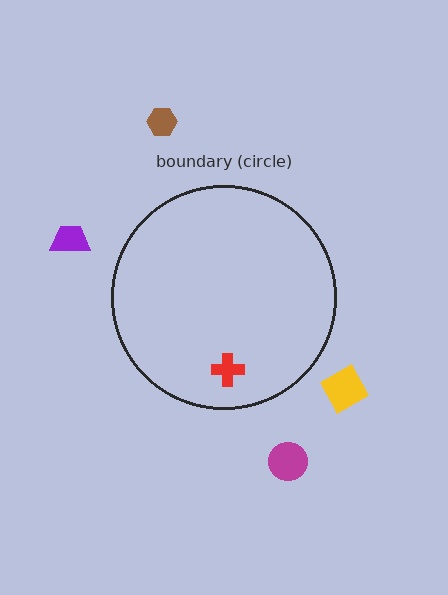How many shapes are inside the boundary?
1 inside, 4 outside.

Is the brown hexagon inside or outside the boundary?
Outside.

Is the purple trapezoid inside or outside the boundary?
Outside.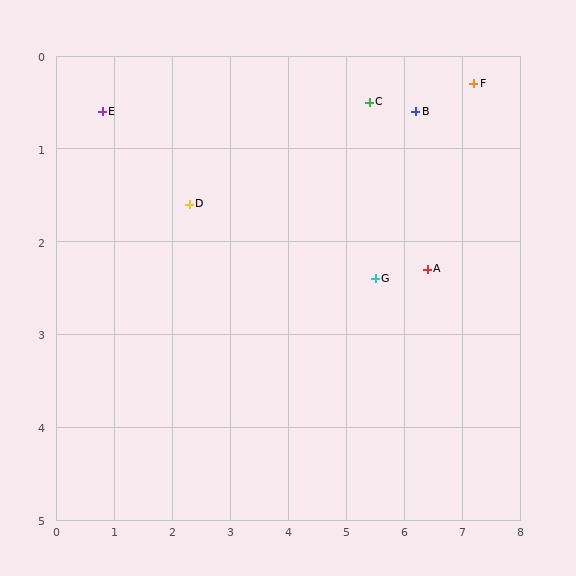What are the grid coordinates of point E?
Point E is at approximately (0.8, 0.6).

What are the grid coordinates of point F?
Point F is at approximately (7.2, 0.3).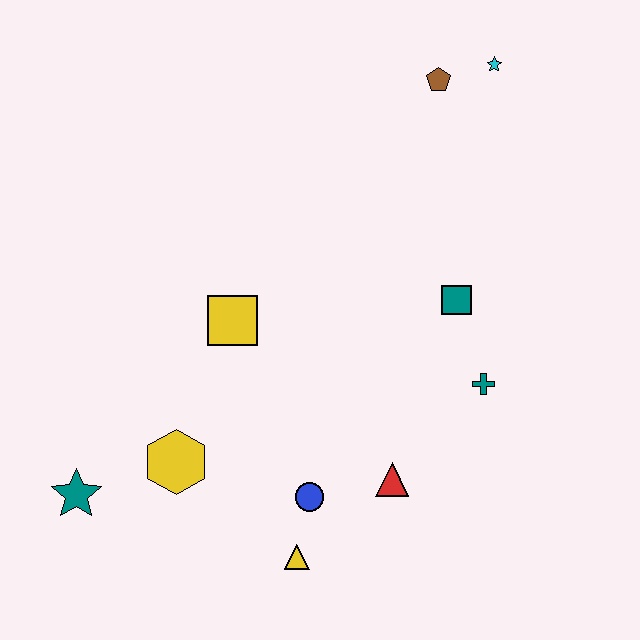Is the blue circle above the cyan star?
No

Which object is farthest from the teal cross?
The teal star is farthest from the teal cross.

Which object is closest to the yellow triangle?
The blue circle is closest to the yellow triangle.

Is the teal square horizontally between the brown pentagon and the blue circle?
No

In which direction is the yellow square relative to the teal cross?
The yellow square is to the left of the teal cross.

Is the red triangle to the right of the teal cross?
No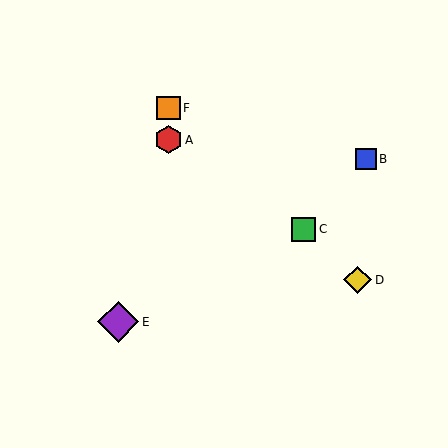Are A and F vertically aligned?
Yes, both are at x≈168.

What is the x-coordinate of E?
Object E is at x≈118.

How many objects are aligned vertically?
2 objects (A, F) are aligned vertically.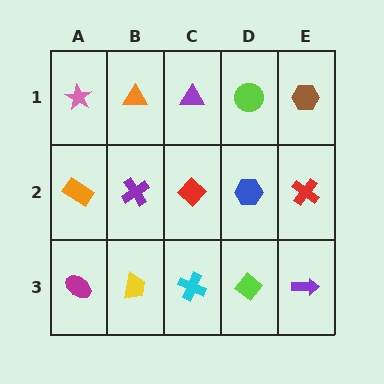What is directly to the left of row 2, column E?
A blue hexagon.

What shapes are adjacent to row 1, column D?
A blue hexagon (row 2, column D), a purple triangle (row 1, column C), a brown hexagon (row 1, column E).